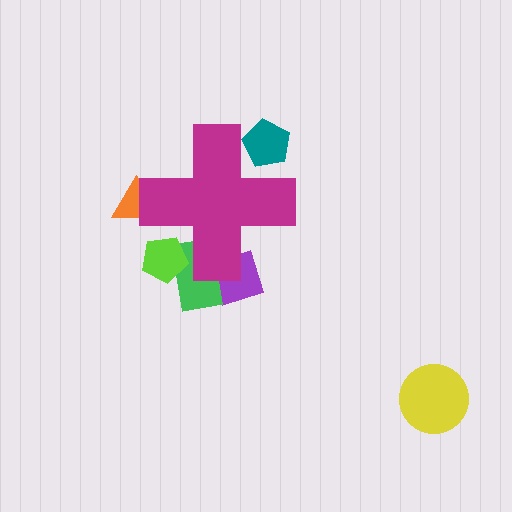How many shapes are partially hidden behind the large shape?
5 shapes are partially hidden.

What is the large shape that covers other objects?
A magenta cross.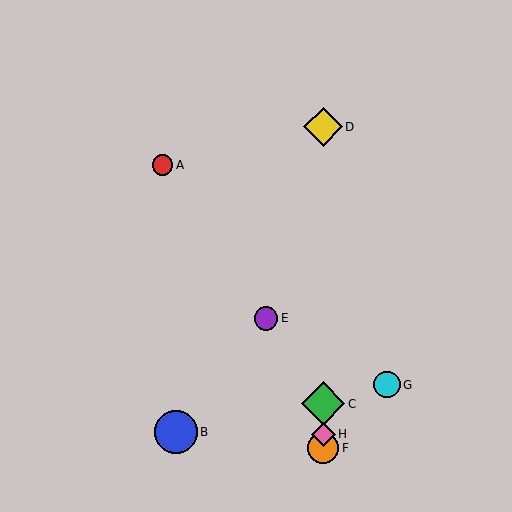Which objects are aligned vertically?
Objects C, D, F, H are aligned vertically.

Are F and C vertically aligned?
Yes, both are at x≈323.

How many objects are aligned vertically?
4 objects (C, D, F, H) are aligned vertically.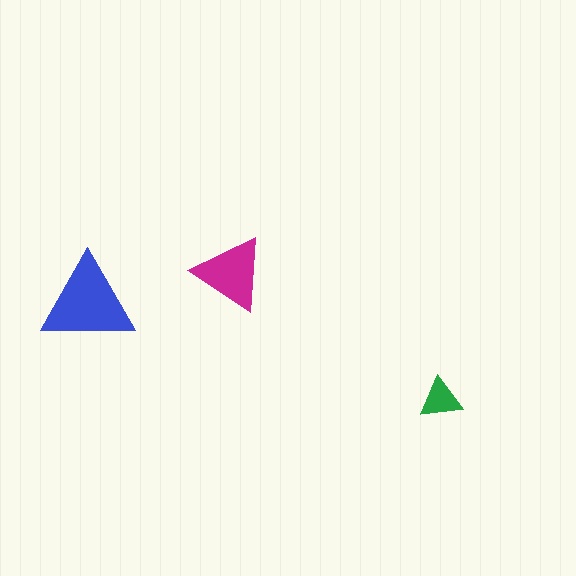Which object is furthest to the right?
The green triangle is rightmost.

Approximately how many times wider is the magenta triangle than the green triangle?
About 1.5 times wider.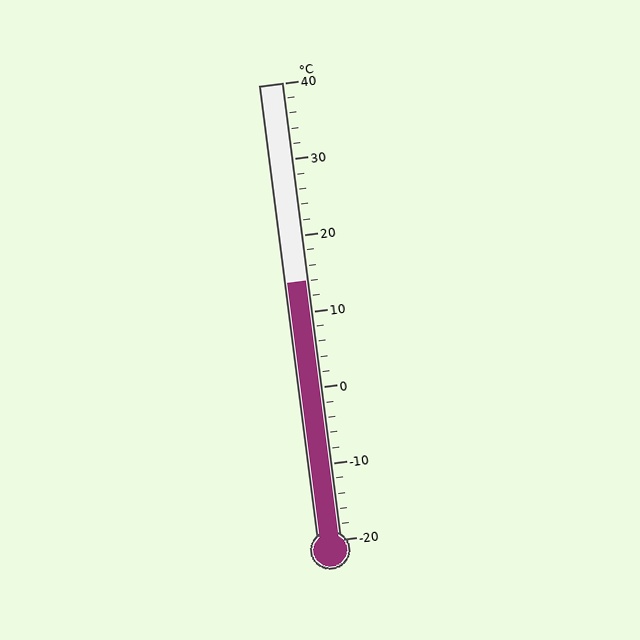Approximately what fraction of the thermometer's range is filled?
The thermometer is filled to approximately 55% of its range.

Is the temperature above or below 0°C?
The temperature is above 0°C.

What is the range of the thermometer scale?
The thermometer scale ranges from -20°C to 40°C.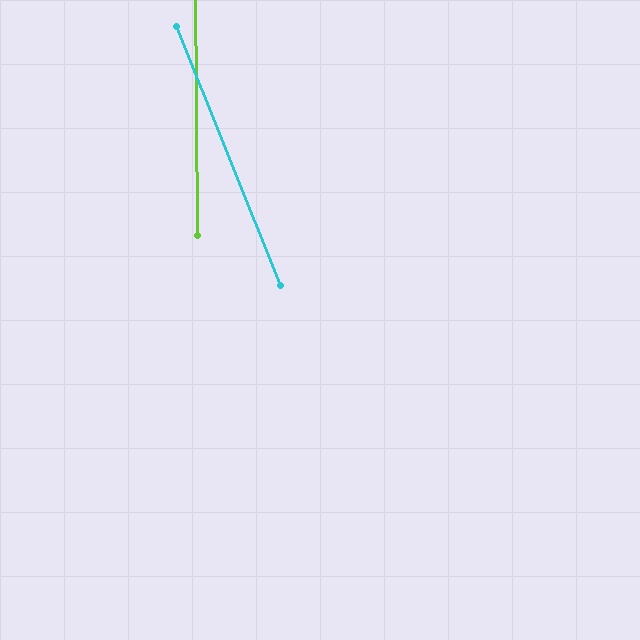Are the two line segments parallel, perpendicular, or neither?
Neither parallel nor perpendicular — they differ by about 22°.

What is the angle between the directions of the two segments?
Approximately 22 degrees.